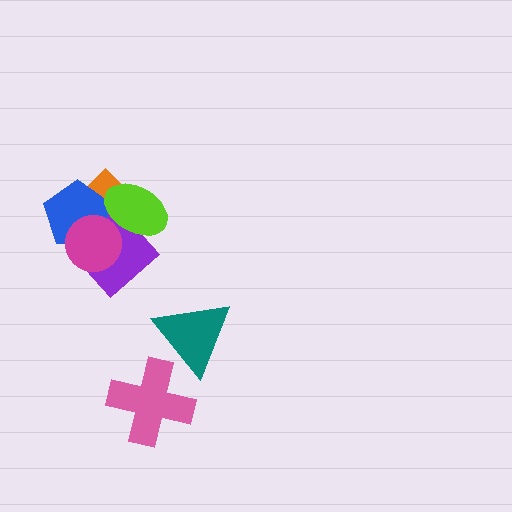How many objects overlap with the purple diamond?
4 objects overlap with the purple diamond.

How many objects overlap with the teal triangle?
1 object overlaps with the teal triangle.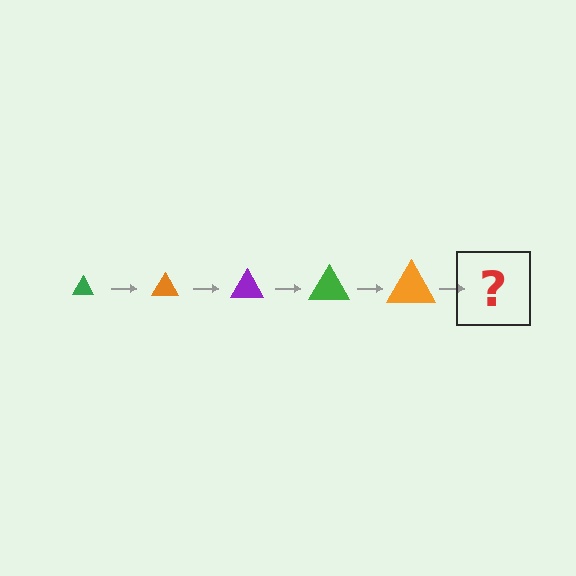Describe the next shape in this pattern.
It should be a purple triangle, larger than the previous one.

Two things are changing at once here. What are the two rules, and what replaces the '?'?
The two rules are that the triangle grows larger each step and the color cycles through green, orange, and purple. The '?' should be a purple triangle, larger than the previous one.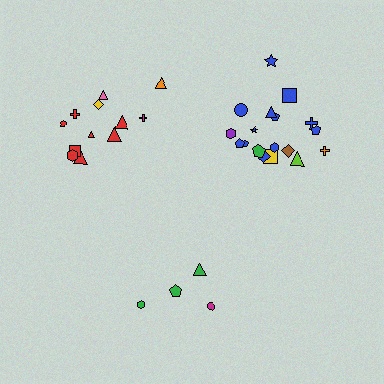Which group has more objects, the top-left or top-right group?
The top-right group.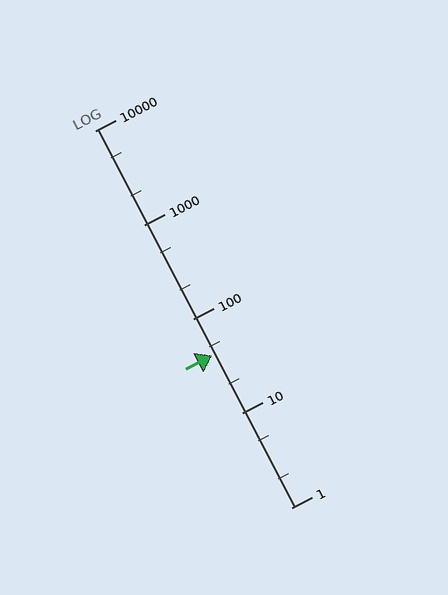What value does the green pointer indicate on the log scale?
The pointer indicates approximately 41.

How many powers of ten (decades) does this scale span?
The scale spans 4 decades, from 1 to 10000.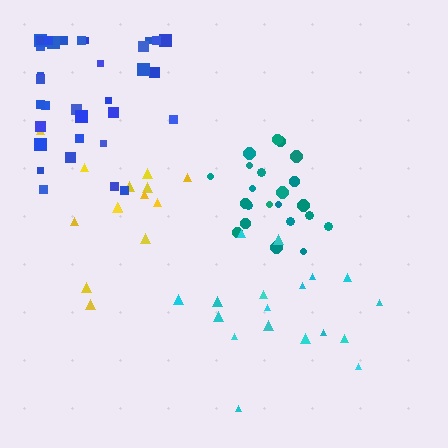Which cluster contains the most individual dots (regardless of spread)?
Blue (35).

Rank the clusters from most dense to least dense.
teal, blue, cyan, yellow.